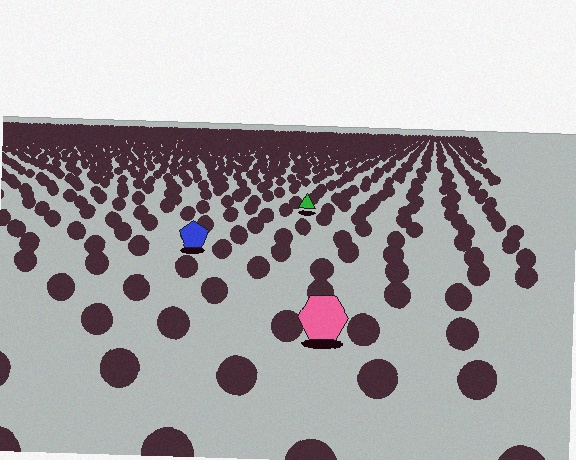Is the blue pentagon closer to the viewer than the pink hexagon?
No. The pink hexagon is closer — you can tell from the texture gradient: the ground texture is coarser near it.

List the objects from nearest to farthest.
From nearest to farthest: the pink hexagon, the blue pentagon, the green triangle.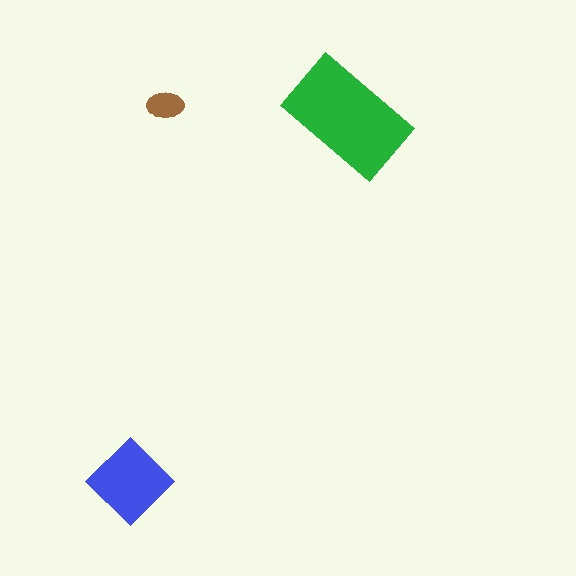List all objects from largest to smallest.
The green rectangle, the blue diamond, the brown ellipse.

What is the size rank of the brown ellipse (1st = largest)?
3rd.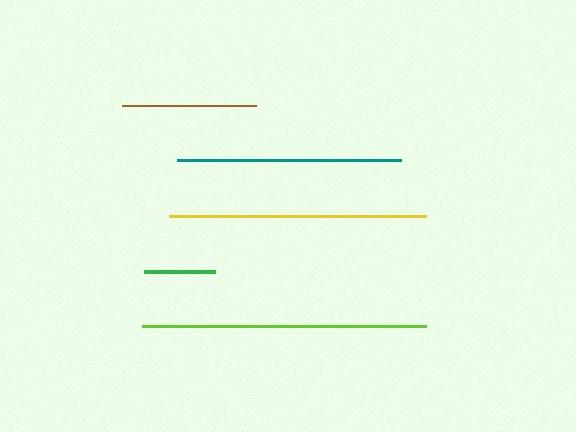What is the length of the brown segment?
The brown segment is approximately 134 pixels long.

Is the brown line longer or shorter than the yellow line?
The yellow line is longer than the brown line.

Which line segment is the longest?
The lime line is the longest at approximately 285 pixels.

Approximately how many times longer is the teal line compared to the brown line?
The teal line is approximately 1.7 times the length of the brown line.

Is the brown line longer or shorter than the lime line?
The lime line is longer than the brown line.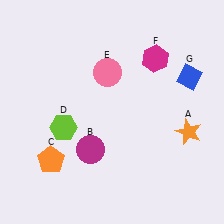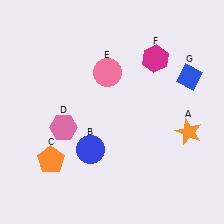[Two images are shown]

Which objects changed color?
B changed from magenta to blue. D changed from lime to pink.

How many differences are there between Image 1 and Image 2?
There are 2 differences between the two images.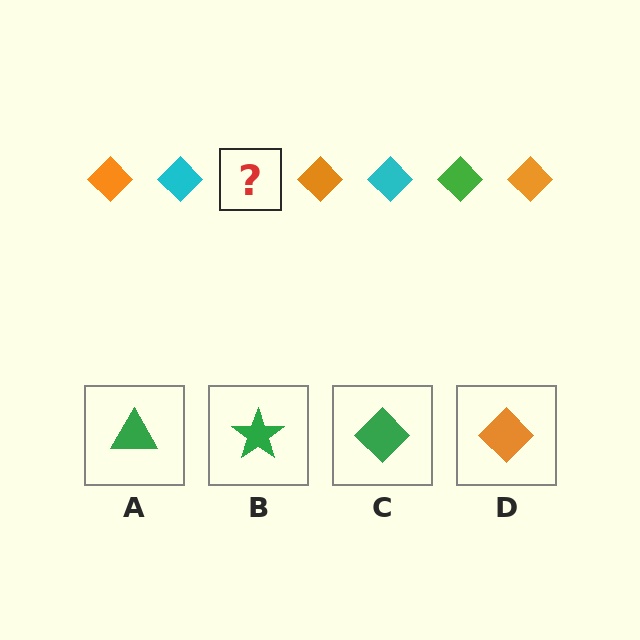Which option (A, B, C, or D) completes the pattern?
C.